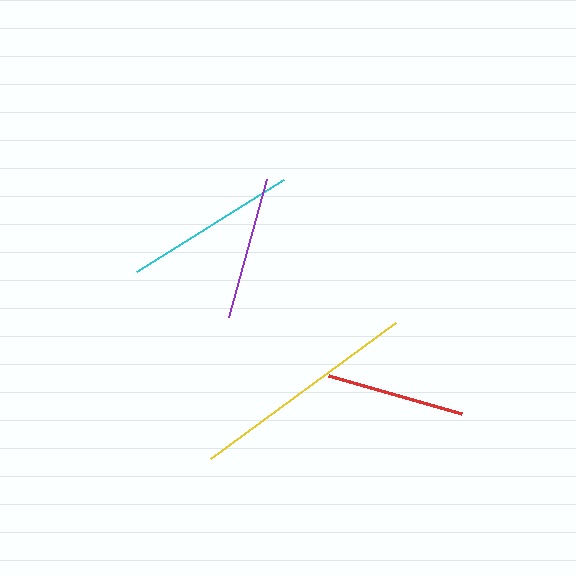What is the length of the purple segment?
The purple segment is approximately 143 pixels long.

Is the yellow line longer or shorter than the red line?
The yellow line is longer than the red line.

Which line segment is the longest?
The yellow line is the longest at approximately 229 pixels.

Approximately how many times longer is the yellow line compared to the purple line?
The yellow line is approximately 1.6 times the length of the purple line.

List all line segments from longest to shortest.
From longest to shortest: yellow, cyan, purple, red.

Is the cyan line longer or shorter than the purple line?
The cyan line is longer than the purple line.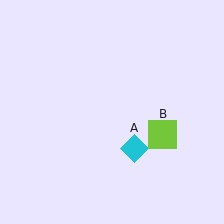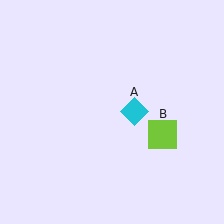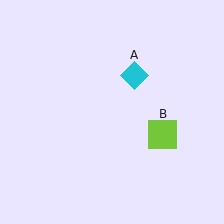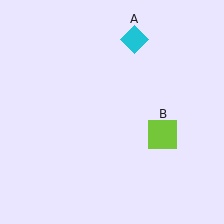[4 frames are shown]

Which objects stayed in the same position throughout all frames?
Lime square (object B) remained stationary.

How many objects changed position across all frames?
1 object changed position: cyan diamond (object A).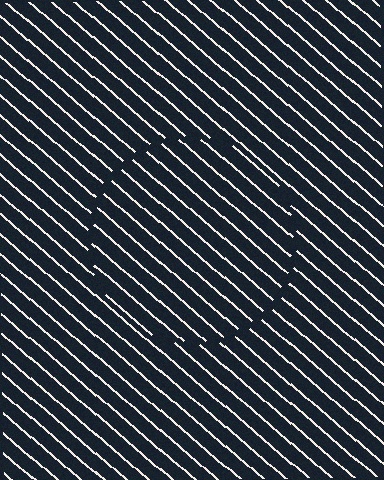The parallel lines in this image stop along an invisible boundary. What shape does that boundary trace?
An illusory circle. The interior of the shape contains the same grating, shifted by half a period — the contour is defined by the phase discontinuity where line-ends from the inner and outer gratings abut.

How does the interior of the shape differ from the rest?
The interior of the shape contains the same grating, shifted by half a period — the contour is defined by the phase discontinuity where line-ends from the inner and outer gratings abut.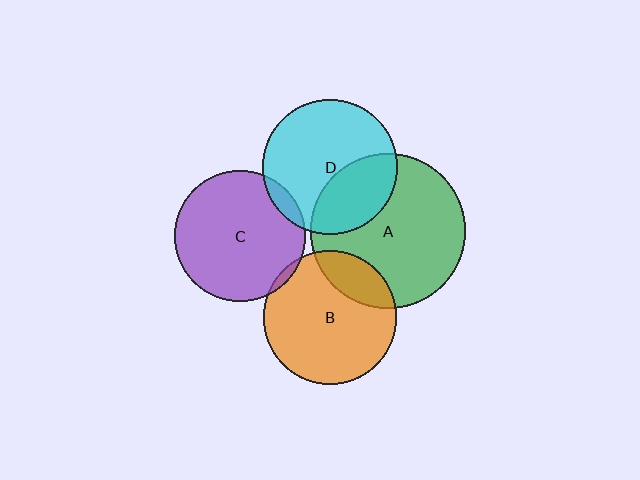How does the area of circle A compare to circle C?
Approximately 1.4 times.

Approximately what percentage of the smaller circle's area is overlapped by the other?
Approximately 5%.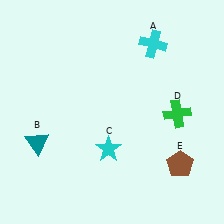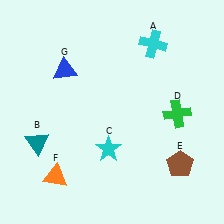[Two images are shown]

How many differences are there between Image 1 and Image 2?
There are 2 differences between the two images.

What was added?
An orange triangle (F), a blue triangle (G) were added in Image 2.